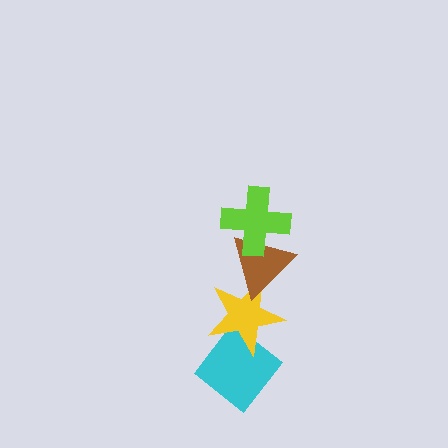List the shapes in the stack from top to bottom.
From top to bottom: the lime cross, the brown triangle, the yellow star, the cyan diamond.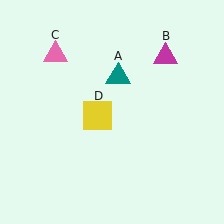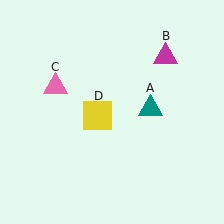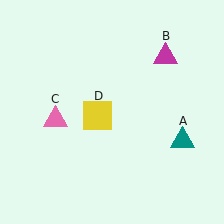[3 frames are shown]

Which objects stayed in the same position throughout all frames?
Magenta triangle (object B) and yellow square (object D) remained stationary.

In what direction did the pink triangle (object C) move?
The pink triangle (object C) moved down.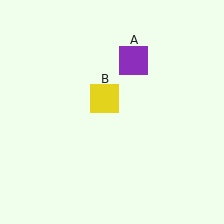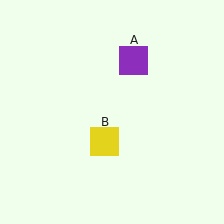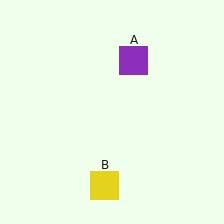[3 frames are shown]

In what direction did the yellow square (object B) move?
The yellow square (object B) moved down.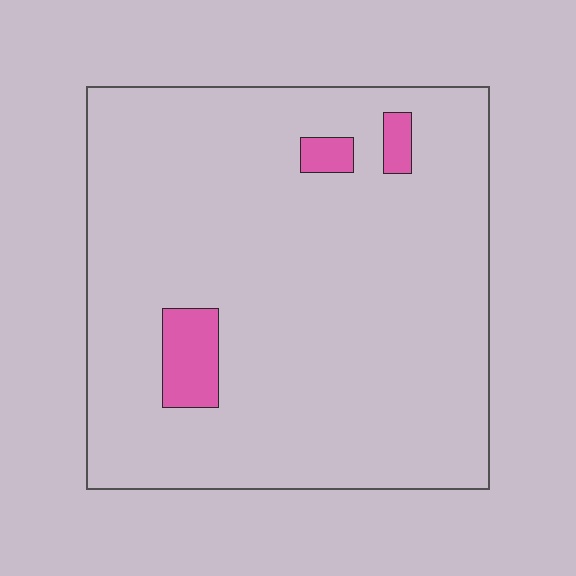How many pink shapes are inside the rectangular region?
3.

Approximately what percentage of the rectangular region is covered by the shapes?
Approximately 5%.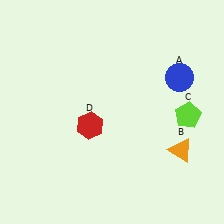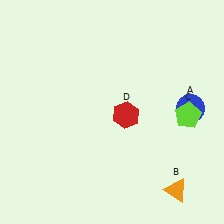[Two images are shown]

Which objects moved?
The objects that moved are: the blue circle (A), the orange triangle (B), the red hexagon (D).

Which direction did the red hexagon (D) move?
The red hexagon (D) moved right.